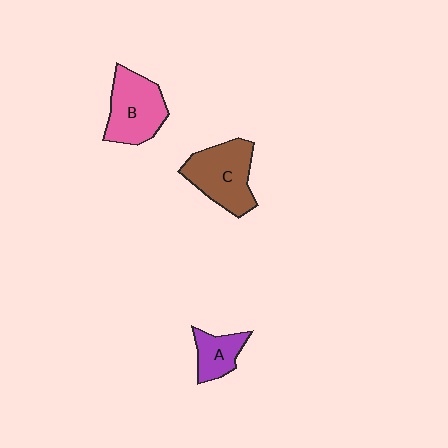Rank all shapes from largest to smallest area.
From largest to smallest: C (brown), B (pink), A (purple).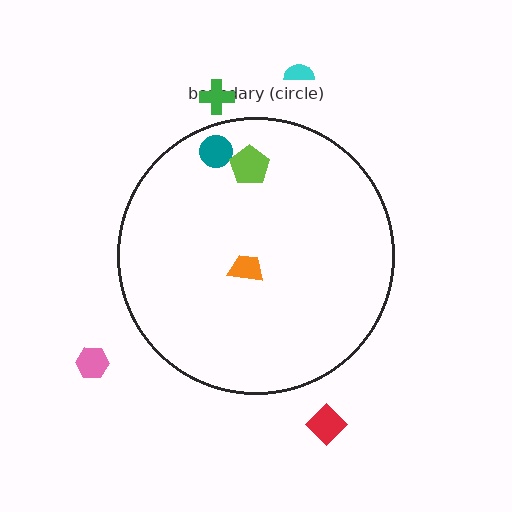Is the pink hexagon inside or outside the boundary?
Outside.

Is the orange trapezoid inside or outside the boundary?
Inside.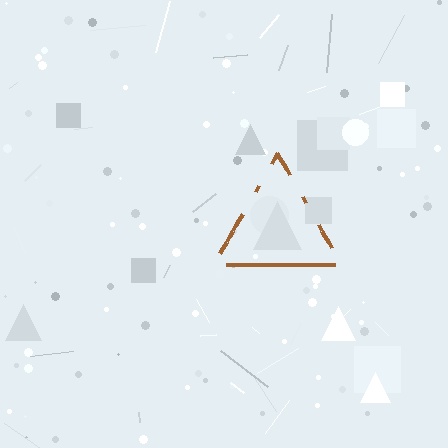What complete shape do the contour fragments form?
The contour fragments form a triangle.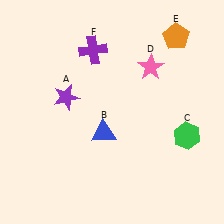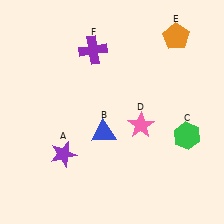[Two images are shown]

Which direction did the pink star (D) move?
The pink star (D) moved down.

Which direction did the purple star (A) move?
The purple star (A) moved down.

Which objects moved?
The objects that moved are: the purple star (A), the pink star (D).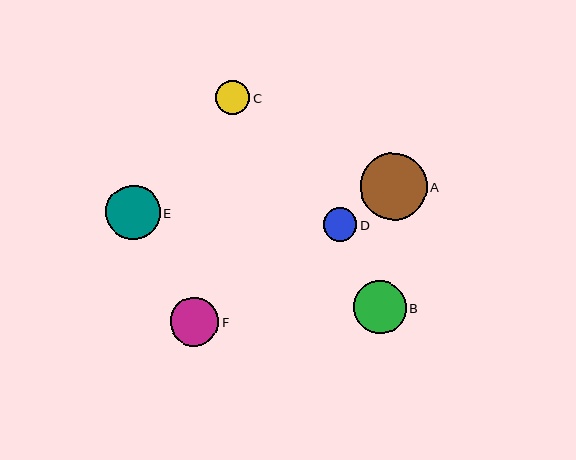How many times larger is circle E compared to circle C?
Circle E is approximately 1.6 times the size of circle C.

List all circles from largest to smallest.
From largest to smallest: A, E, B, F, C, D.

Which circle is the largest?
Circle A is the largest with a size of approximately 67 pixels.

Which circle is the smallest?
Circle D is the smallest with a size of approximately 33 pixels.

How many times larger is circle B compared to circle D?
Circle B is approximately 1.6 times the size of circle D.